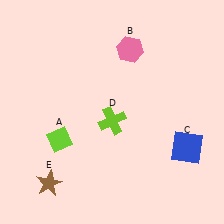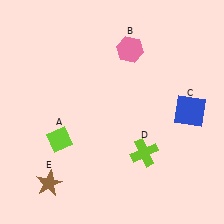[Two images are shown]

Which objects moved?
The objects that moved are: the blue square (C), the lime cross (D).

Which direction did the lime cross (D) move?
The lime cross (D) moved down.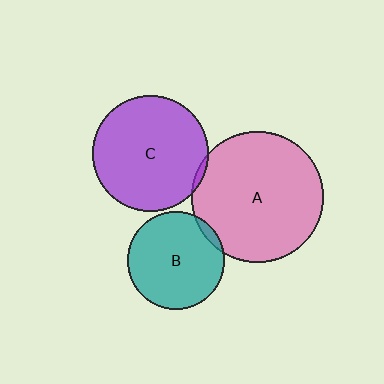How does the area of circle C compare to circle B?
Approximately 1.4 times.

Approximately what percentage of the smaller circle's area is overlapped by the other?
Approximately 5%.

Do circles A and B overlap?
Yes.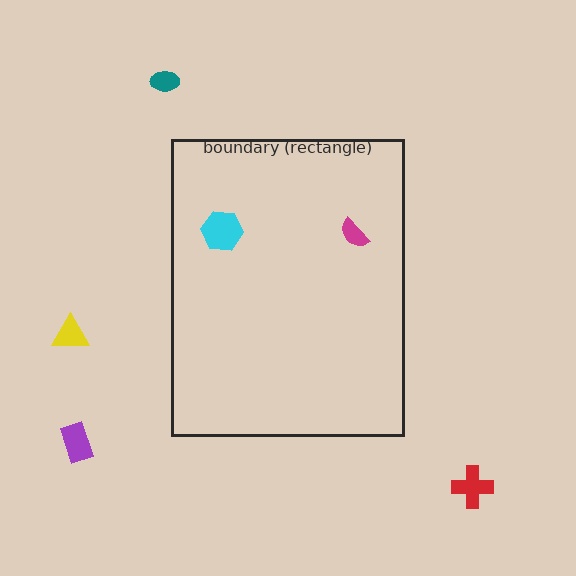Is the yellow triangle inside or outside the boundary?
Outside.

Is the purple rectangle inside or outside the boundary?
Outside.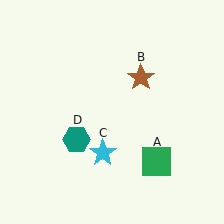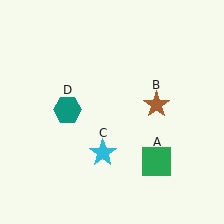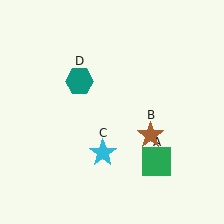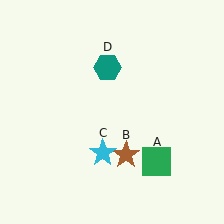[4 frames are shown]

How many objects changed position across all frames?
2 objects changed position: brown star (object B), teal hexagon (object D).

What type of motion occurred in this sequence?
The brown star (object B), teal hexagon (object D) rotated clockwise around the center of the scene.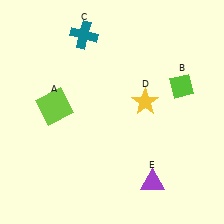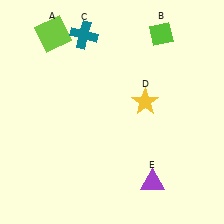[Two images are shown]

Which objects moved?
The objects that moved are: the lime square (A), the lime diamond (B).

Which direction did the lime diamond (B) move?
The lime diamond (B) moved up.